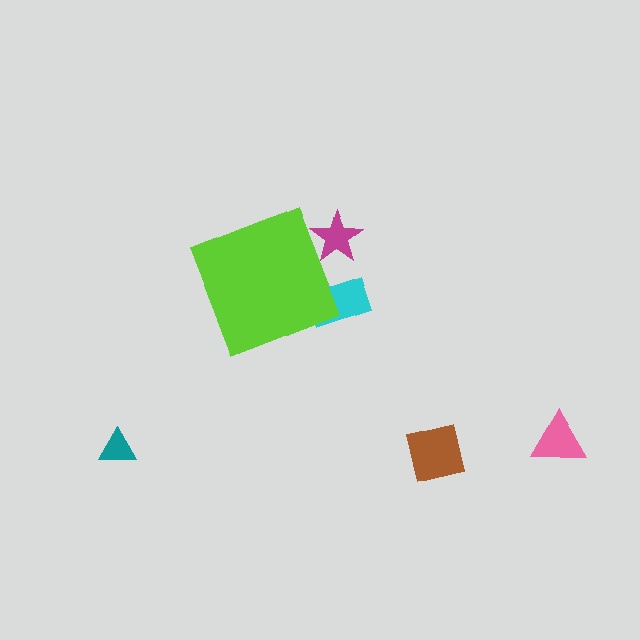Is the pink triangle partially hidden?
No, the pink triangle is fully visible.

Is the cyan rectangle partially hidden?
Yes, the cyan rectangle is partially hidden behind the lime diamond.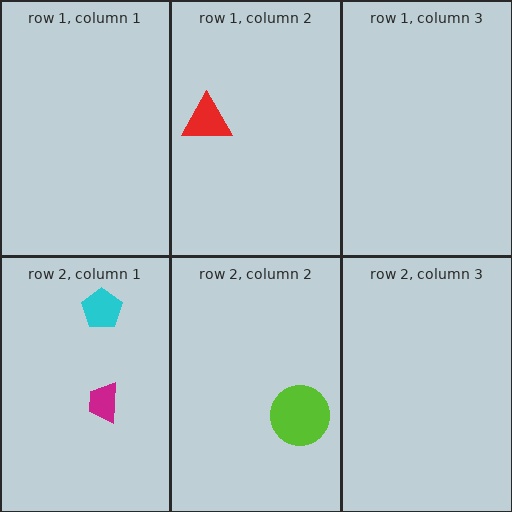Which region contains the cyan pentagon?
The row 2, column 1 region.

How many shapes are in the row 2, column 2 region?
1.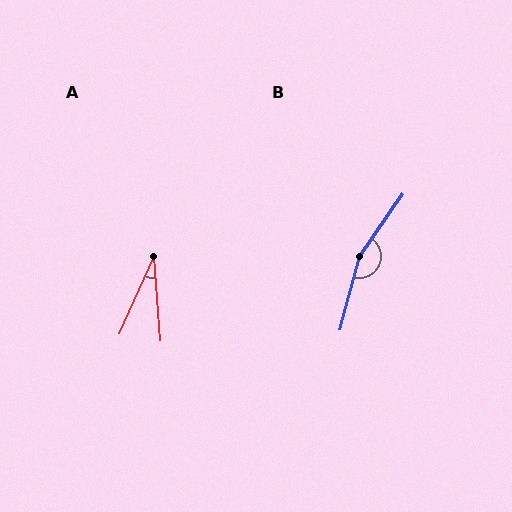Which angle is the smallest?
A, at approximately 28 degrees.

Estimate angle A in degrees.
Approximately 28 degrees.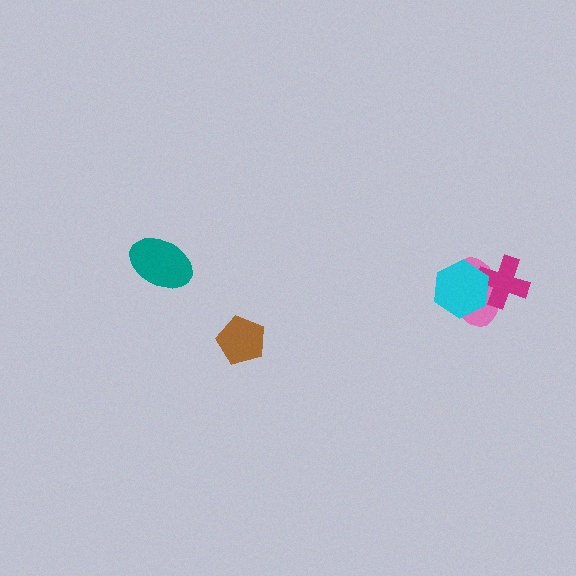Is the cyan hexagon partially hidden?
No, no other shape covers it.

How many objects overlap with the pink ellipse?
2 objects overlap with the pink ellipse.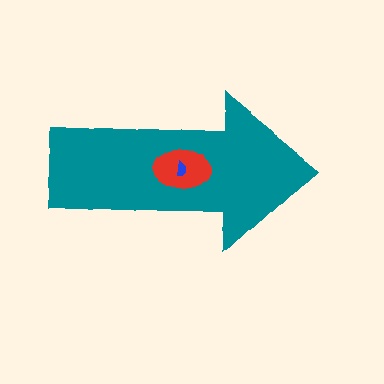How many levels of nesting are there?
3.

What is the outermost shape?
The teal arrow.